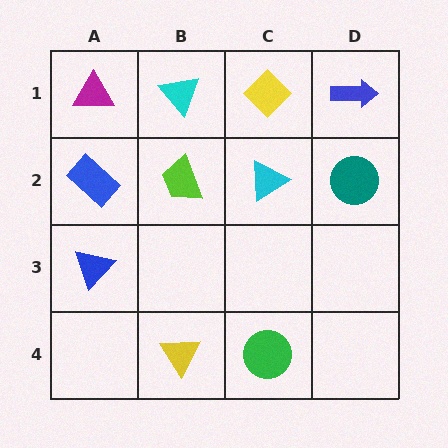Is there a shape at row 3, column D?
No, that cell is empty.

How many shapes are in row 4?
2 shapes.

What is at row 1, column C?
A yellow diamond.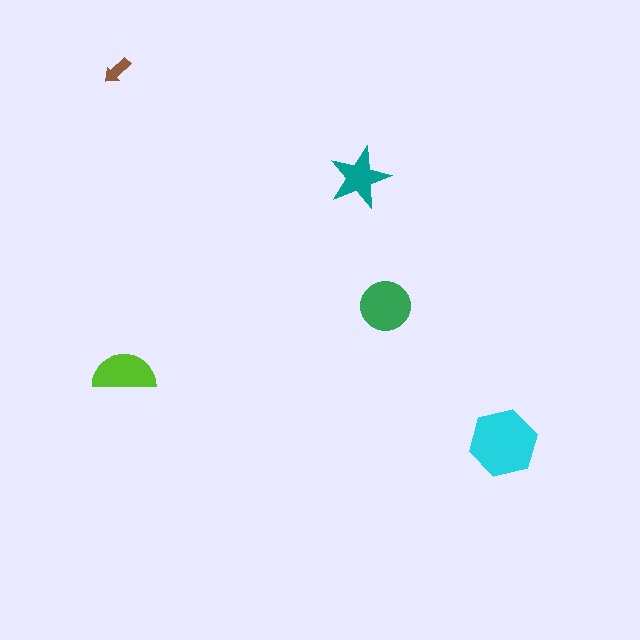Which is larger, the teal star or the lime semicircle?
The lime semicircle.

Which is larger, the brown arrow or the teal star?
The teal star.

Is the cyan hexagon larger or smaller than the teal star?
Larger.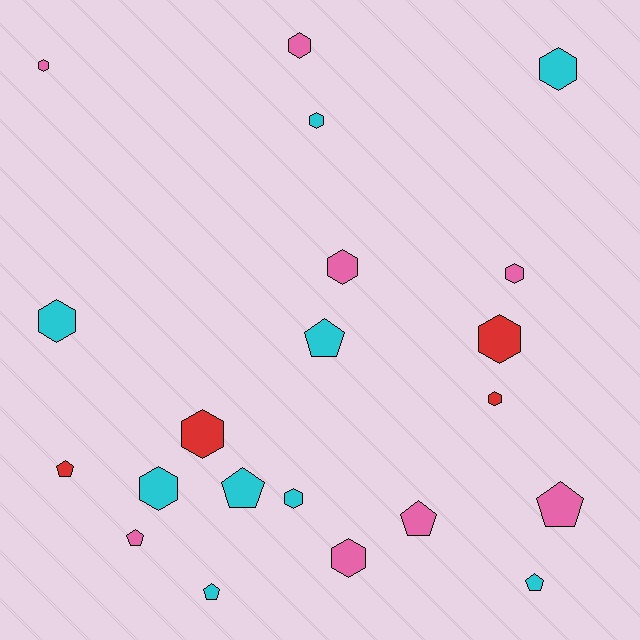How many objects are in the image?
There are 21 objects.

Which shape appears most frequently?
Hexagon, with 13 objects.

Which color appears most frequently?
Cyan, with 9 objects.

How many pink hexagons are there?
There are 5 pink hexagons.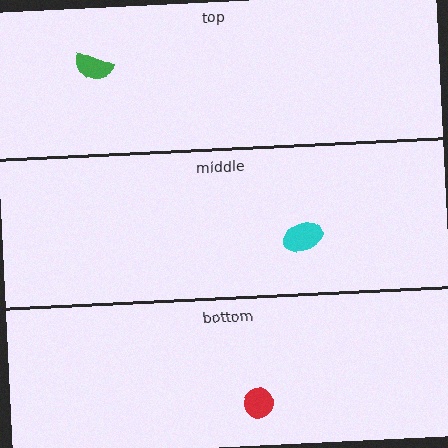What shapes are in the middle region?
The cyan ellipse.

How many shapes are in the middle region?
1.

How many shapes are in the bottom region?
1.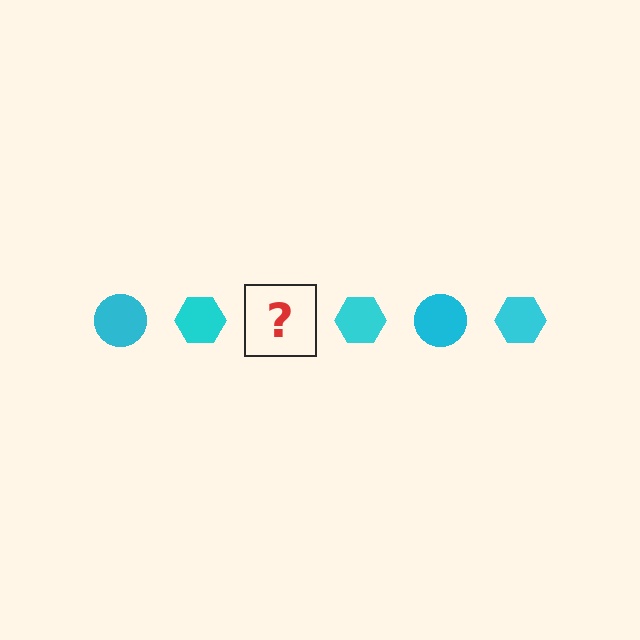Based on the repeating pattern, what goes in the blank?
The blank should be a cyan circle.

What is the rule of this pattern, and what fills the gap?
The rule is that the pattern cycles through circle, hexagon shapes in cyan. The gap should be filled with a cyan circle.